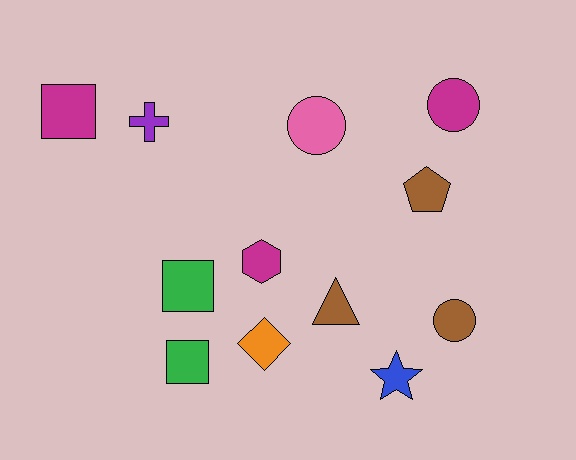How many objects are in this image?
There are 12 objects.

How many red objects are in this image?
There are no red objects.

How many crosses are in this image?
There is 1 cross.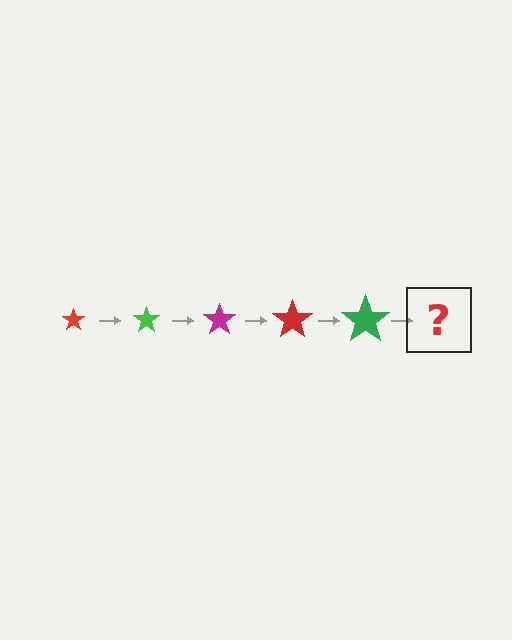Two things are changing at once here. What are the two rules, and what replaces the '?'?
The two rules are that the star grows larger each step and the color cycles through red, green, and magenta. The '?' should be a magenta star, larger than the previous one.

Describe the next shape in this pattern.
It should be a magenta star, larger than the previous one.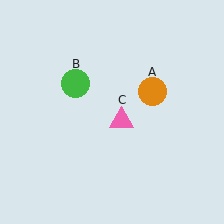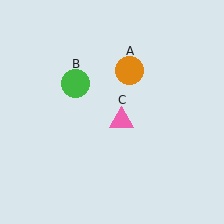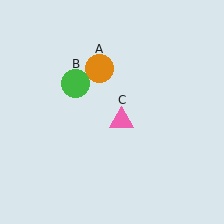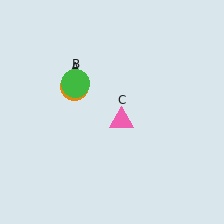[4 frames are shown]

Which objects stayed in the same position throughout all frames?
Green circle (object B) and pink triangle (object C) remained stationary.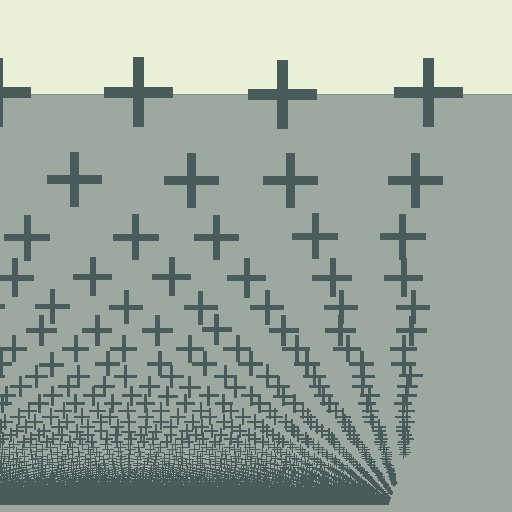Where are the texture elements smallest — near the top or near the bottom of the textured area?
Near the bottom.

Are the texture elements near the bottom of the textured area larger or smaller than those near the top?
Smaller. The gradient is inverted — elements near the bottom are smaller and denser.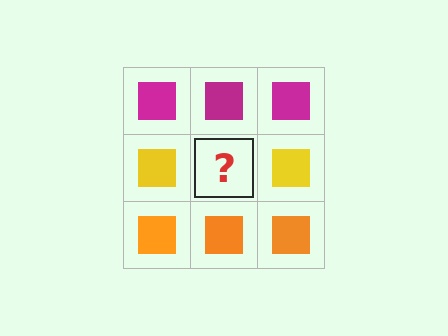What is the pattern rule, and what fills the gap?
The rule is that each row has a consistent color. The gap should be filled with a yellow square.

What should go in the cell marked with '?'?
The missing cell should contain a yellow square.